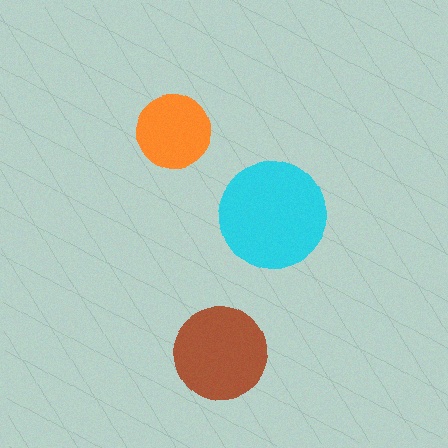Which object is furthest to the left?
The orange circle is leftmost.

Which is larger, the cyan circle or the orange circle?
The cyan one.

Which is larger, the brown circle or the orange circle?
The brown one.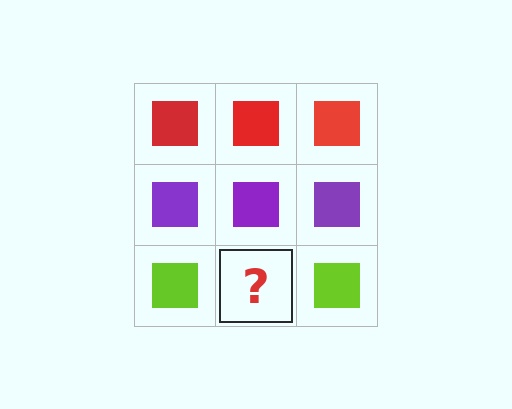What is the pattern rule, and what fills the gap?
The rule is that each row has a consistent color. The gap should be filled with a lime square.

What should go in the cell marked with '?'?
The missing cell should contain a lime square.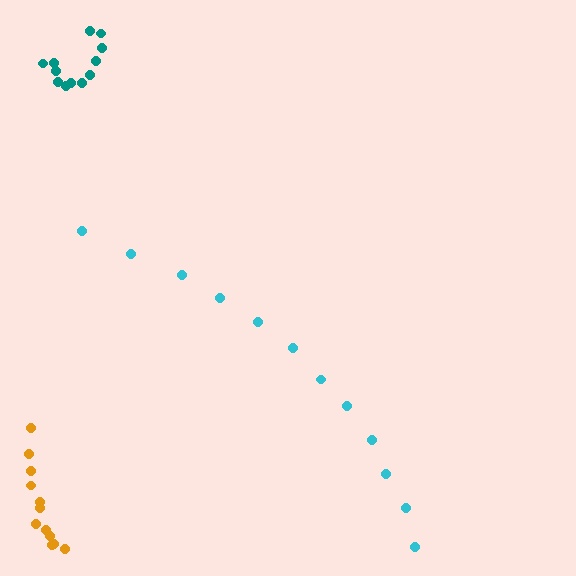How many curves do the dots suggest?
There are 3 distinct paths.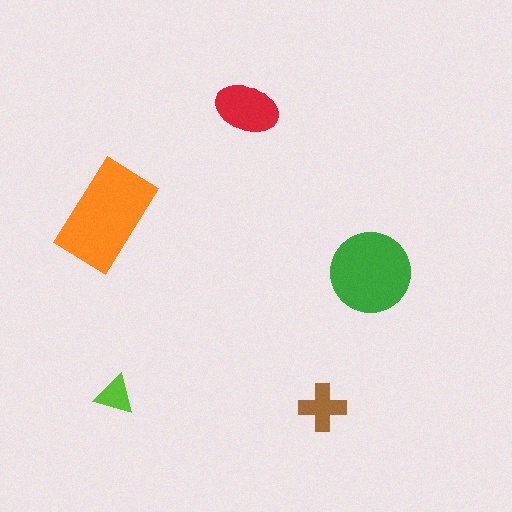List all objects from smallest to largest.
The lime triangle, the brown cross, the red ellipse, the green circle, the orange rectangle.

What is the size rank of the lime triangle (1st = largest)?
5th.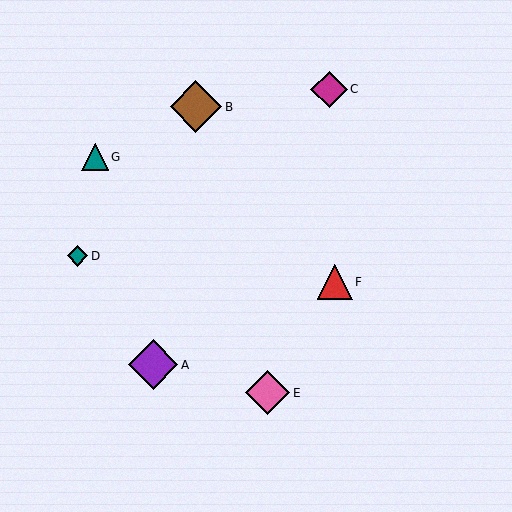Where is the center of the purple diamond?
The center of the purple diamond is at (153, 365).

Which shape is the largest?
The brown diamond (labeled B) is the largest.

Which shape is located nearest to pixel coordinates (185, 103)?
The brown diamond (labeled B) at (196, 107) is nearest to that location.